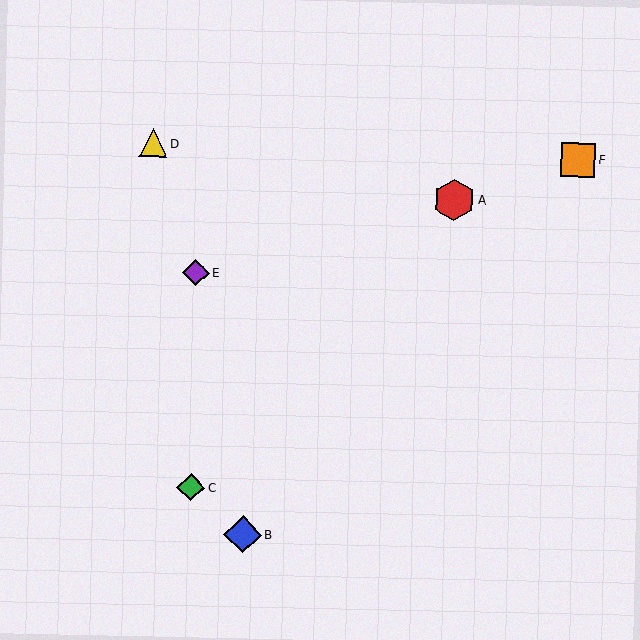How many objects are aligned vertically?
2 objects (C, E) are aligned vertically.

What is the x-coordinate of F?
Object F is at x≈578.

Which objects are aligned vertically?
Objects C, E are aligned vertically.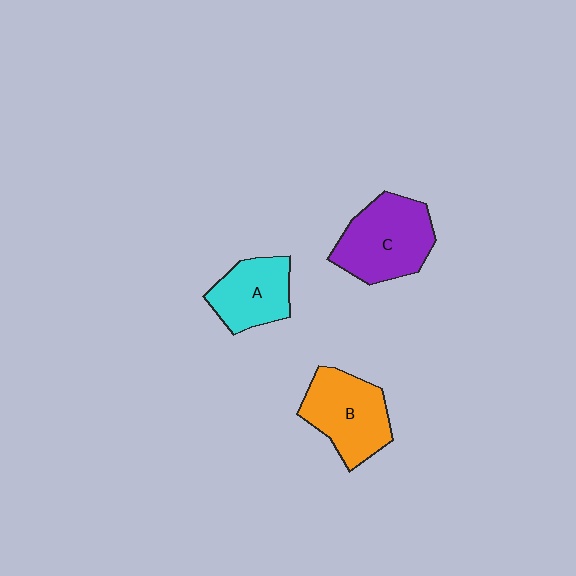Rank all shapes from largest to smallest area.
From largest to smallest: C (purple), B (orange), A (cyan).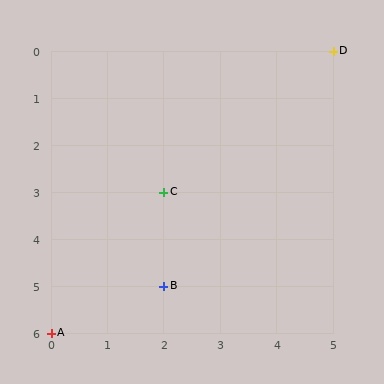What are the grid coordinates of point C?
Point C is at grid coordinates (2, 3).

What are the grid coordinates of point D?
Point D is at grid coordinates (5, 0).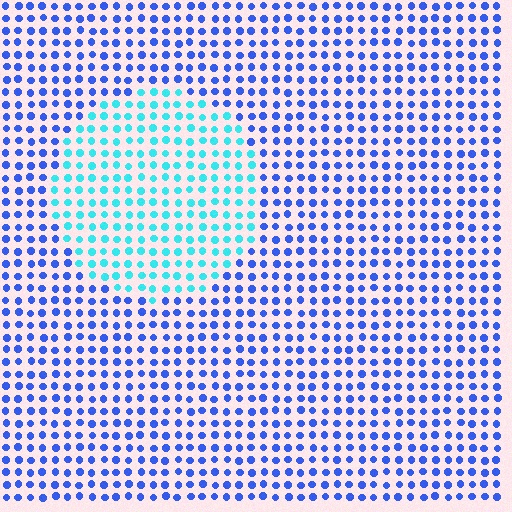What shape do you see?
I see a circle.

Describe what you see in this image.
The image is filled with small blue elements in a uniform arrangement. A circle-shaped region is visible where the elements are tinted to a slightly different hue, forming a subtle color boundary.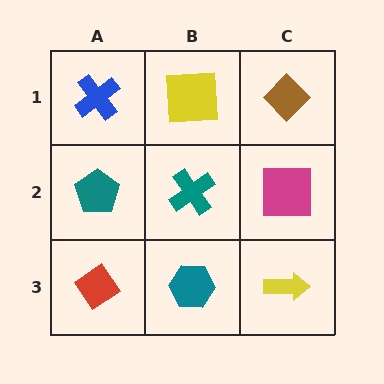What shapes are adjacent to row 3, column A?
A teal pentagon (row 2, column A), a teal hexagon (row 3, column B).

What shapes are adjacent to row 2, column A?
A blue cross (row 1, column A), a red diamond (row 3, column A), a teal cross (row 2, column B).